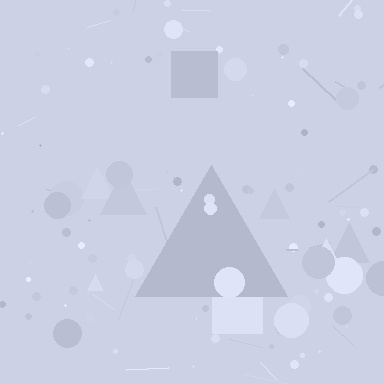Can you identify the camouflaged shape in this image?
The camouflaged shape is a triangle.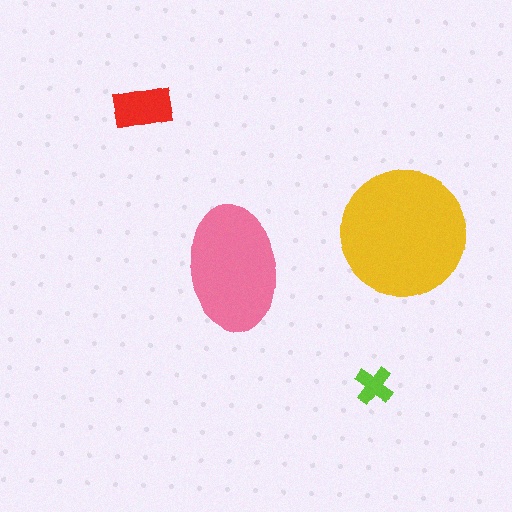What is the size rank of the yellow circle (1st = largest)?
1st.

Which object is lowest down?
The lime cross is bottommost.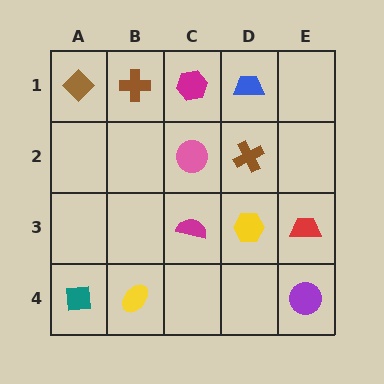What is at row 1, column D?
A blue trapezoid.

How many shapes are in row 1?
4 shapes.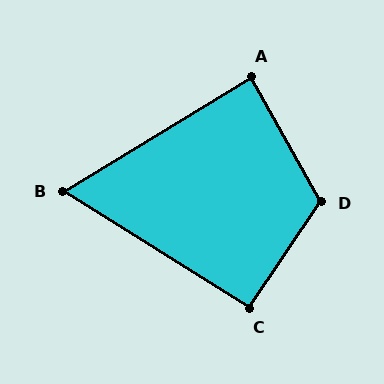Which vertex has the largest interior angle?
D, at approximately 117 degrees.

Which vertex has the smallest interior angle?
B, at approximately 63 degrees.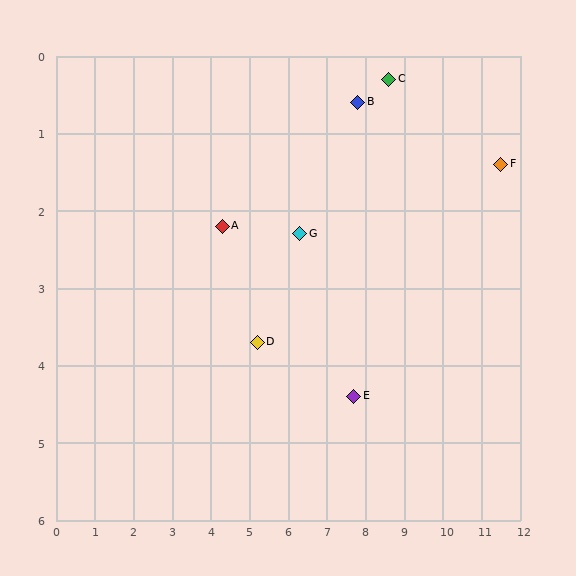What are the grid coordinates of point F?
Point F is at approximately (11.5, 1.4).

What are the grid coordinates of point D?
Point D is at approximately (5.2, 3.7).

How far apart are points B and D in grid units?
Points B and D are about 4.0 grid units apart.